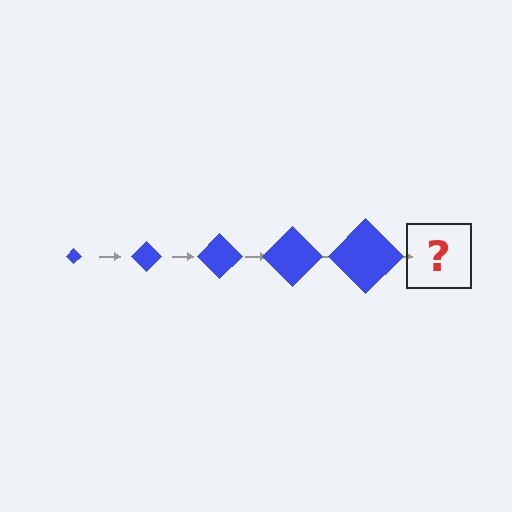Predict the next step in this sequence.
The next step is a blue diamond, larger than the previous one.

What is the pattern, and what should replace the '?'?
The pattern is that the diamond gets progressively larger each step. The '?' should be a blue diamond, larger than the previous one.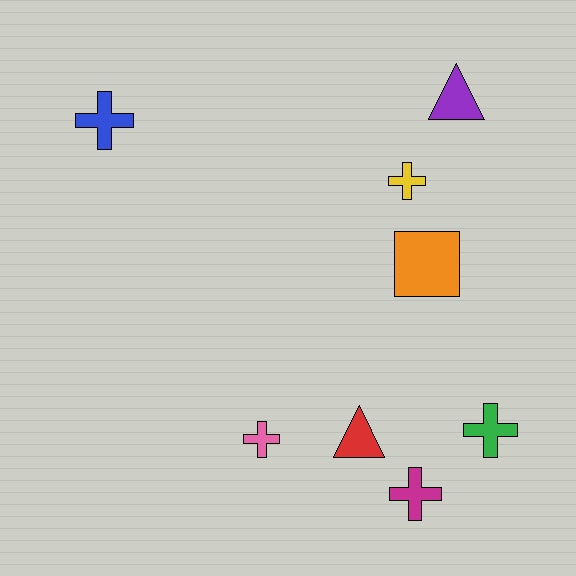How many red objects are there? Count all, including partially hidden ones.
There is 1 red object.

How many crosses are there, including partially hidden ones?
There are 5 crosses.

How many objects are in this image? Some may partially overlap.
There are 8 objects.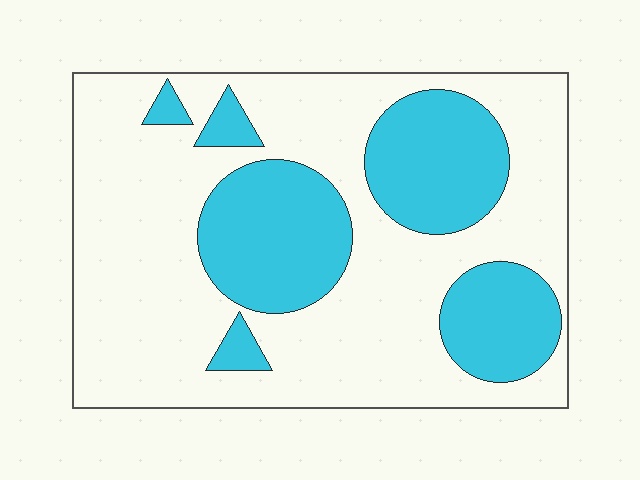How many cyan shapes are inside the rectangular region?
6.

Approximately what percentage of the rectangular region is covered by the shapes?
Approximately 30%.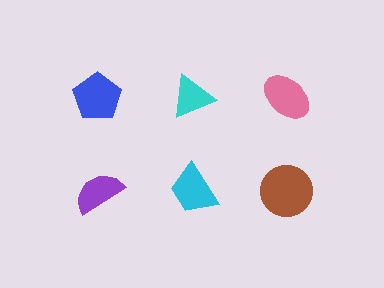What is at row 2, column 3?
A brown circle.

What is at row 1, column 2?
A cyan triangle.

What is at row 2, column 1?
A purple semicircle.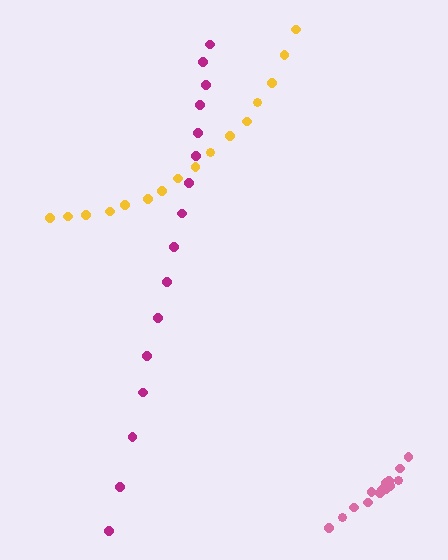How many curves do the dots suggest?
There are 3 distinct paths.